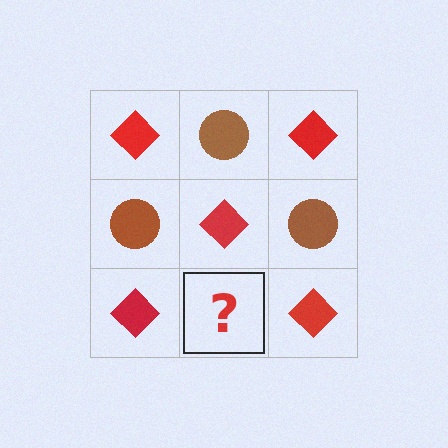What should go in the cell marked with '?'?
The missing cell should contain a brown circle.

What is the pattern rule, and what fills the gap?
The rule is that it alternates red diamond and brown circle in a checkerboard pattern. The gap should be filled with a brown circle.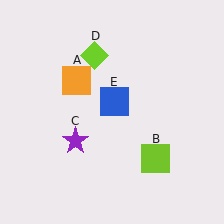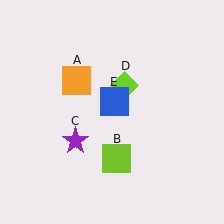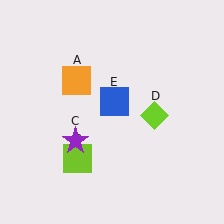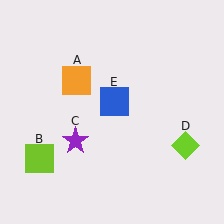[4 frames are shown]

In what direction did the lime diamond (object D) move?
The lime diamond (object D) moved down and to the right.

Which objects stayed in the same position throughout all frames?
Orange square (object A) and purple star (object C) and blue square (object E) remained stationary.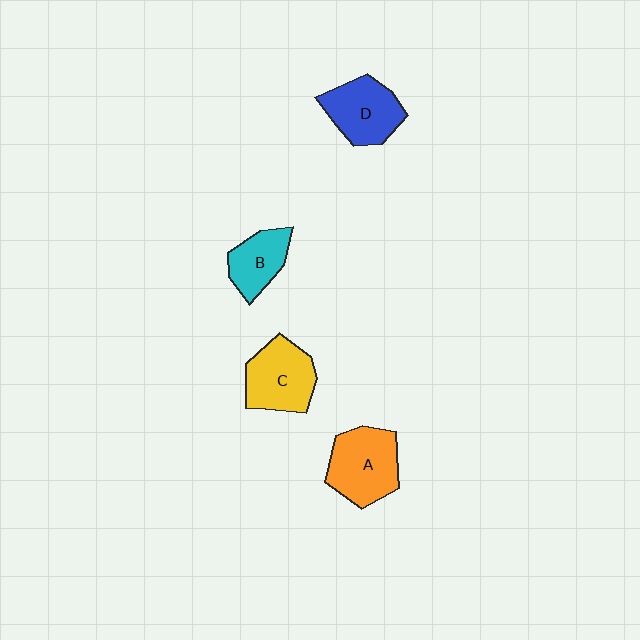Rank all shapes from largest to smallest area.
From largest to smallest: A (orange), C (yellow), D (blue), B (cyan).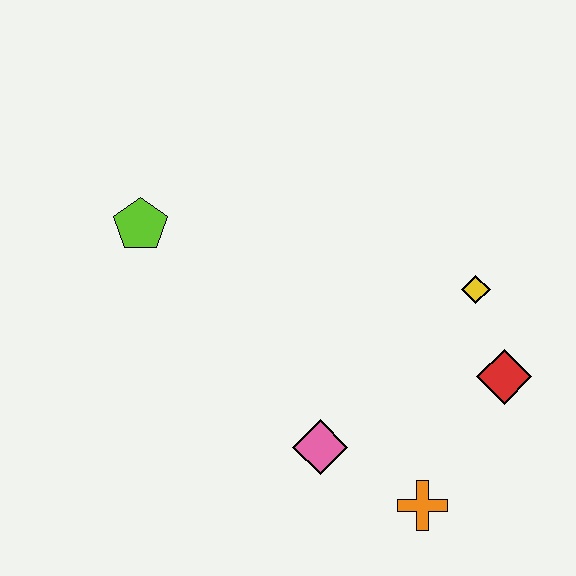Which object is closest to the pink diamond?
The orange cross is closest to the pink diamond.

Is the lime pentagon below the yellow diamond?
No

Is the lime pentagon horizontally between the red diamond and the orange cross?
No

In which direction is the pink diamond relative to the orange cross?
The pink diamond is to the left of the orange cross.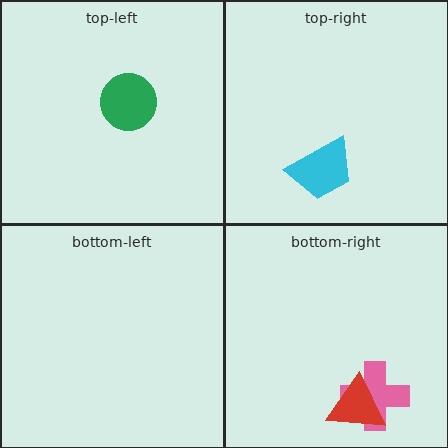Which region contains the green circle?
The top-left region.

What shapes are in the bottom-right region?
The pink cross, the red triangle.